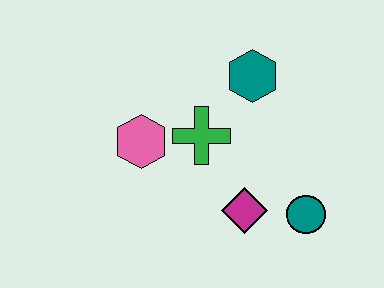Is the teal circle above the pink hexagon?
No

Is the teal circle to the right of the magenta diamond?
Yes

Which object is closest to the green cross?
The pink hexagon is closest to the green cross.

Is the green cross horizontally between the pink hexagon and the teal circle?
Yes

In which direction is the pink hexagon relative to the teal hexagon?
The pink hexagon is to the left of the teal hexagon.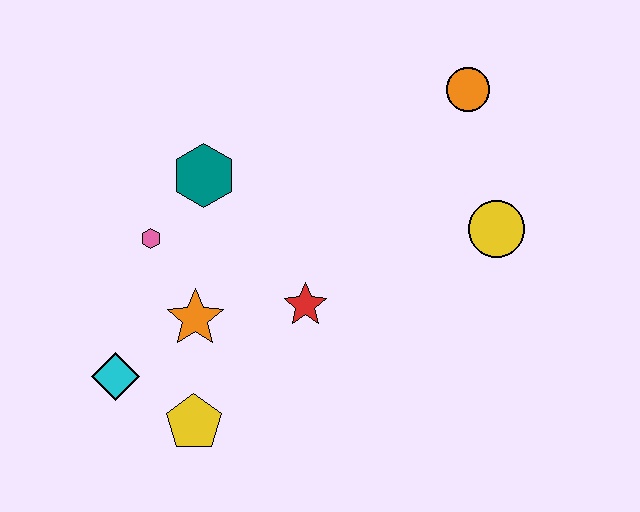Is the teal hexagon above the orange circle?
No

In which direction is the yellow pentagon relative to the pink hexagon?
The yellow pentagon is below the pink hexagon.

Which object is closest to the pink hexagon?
The teal hexagon is closest to the pink hexagon.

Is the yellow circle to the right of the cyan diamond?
Yes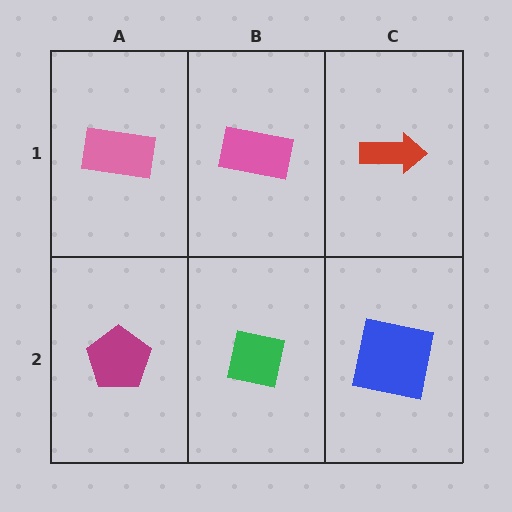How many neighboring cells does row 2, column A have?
2.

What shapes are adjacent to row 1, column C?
A blue square (row 2, column C), a pink rectangle (row 1, column B).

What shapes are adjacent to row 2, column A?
A pink rectangle (row 1, column A), a green square (row 2, column B).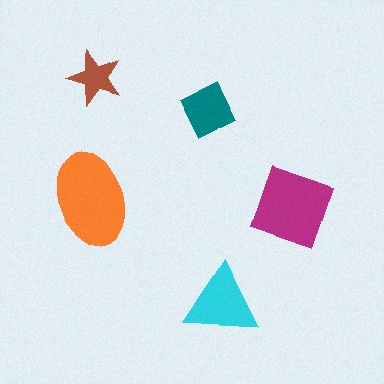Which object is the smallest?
The brown star.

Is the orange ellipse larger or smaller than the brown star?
Larger.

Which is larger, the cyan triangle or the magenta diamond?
The magenta diamond.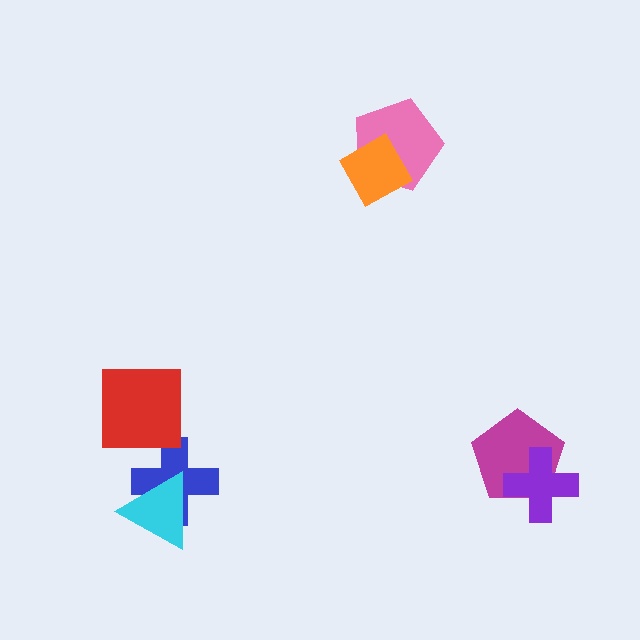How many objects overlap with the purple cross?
1 object overlaps with the purple cross.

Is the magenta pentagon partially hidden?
Yes, it is partially covered by another shape.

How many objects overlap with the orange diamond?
1 object overlaps with the orange diamond.